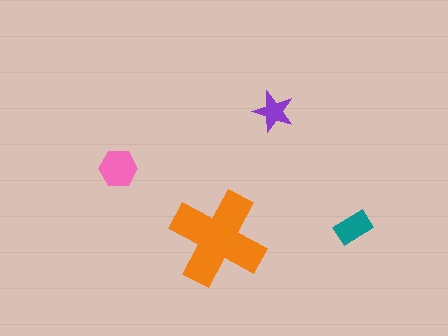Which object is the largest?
The orange cross.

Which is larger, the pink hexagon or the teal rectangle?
The pink hexagon.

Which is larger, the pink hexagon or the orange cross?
The orange cross.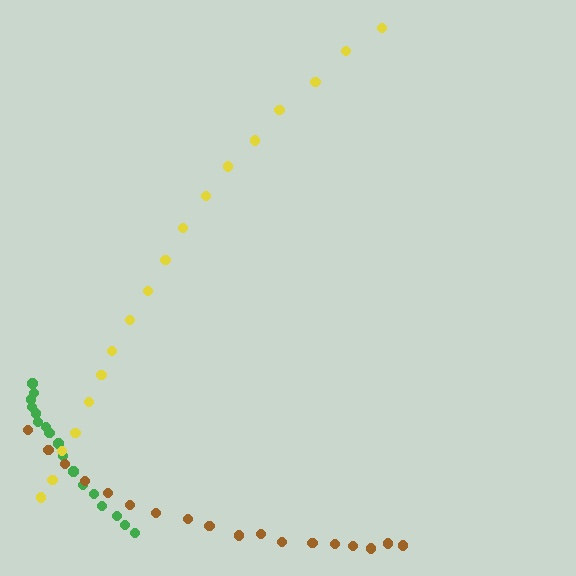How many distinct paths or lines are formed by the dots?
There are 3 distinct paths.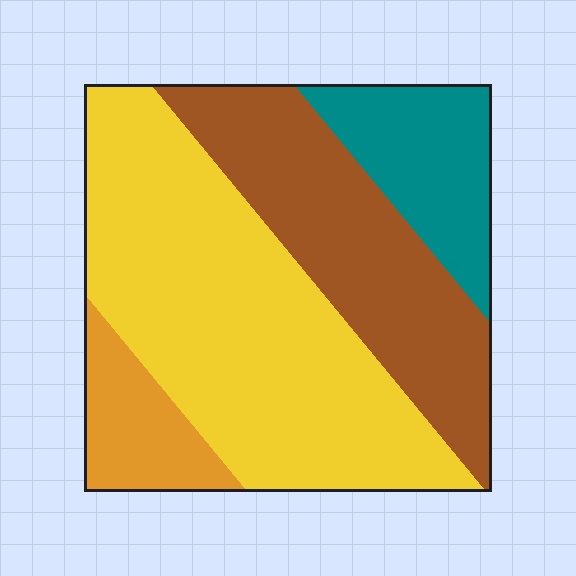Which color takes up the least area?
Orange, at roughly 10%.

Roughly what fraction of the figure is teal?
Teal takes up about one eighth (1/8) of the figure.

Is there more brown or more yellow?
Yellow.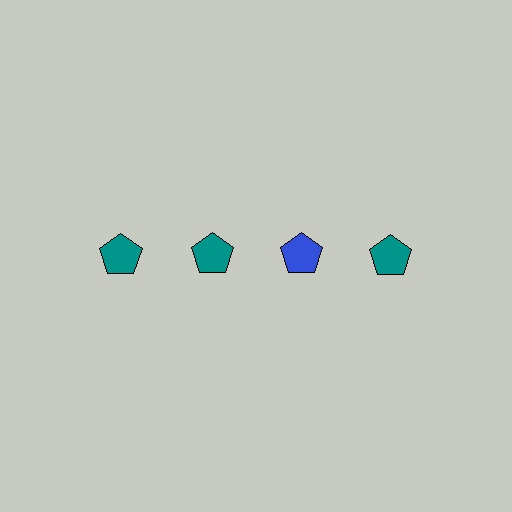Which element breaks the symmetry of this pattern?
The blue pentagon in the top row, center column breaks the symmetry. All other shapes are teal pentagons.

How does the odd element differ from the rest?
It has a different color: blue instead of teal.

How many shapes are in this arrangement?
There are 4 shapes arranged in a grid pattern.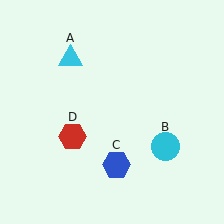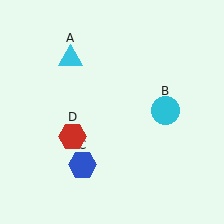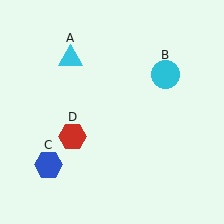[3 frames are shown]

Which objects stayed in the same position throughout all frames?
Cyan triangle (object A) and red hexagon (object D) remained stationary.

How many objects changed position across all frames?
2 objects changed position: cyan circle (object B), blue hexagon (object C).